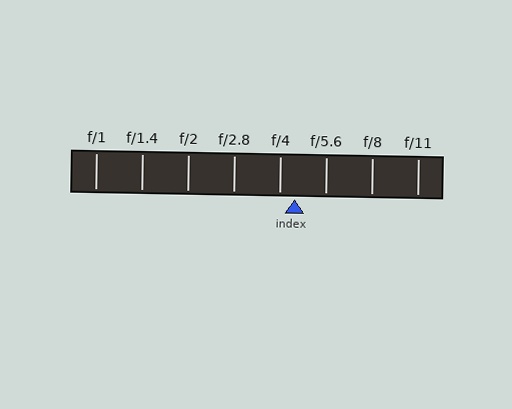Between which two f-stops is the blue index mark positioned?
The index mark is between f/4 and f/5.6.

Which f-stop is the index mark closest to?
The index mark is closest to f/4.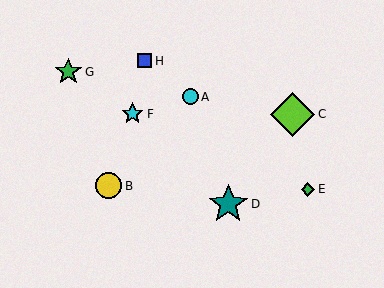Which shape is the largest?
The lime diamond (labeled C) is the largest.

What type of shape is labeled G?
Shape G is a green star.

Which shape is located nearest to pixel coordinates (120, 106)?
The cyan star (labeled F) at (132, 114) is nearest to that location.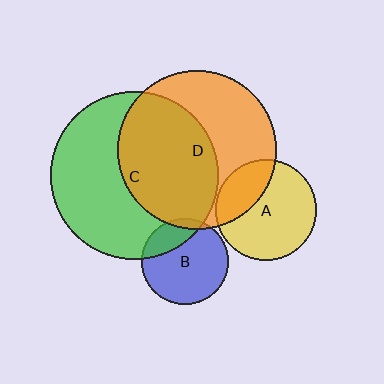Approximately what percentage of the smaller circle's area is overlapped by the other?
Approximately 5%.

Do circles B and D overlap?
Yes.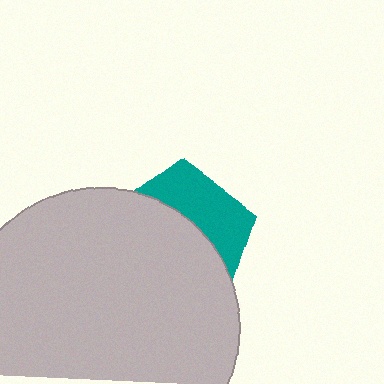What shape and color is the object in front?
The object in front is a light gray circle.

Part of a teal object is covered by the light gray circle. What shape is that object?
It is a pentagon.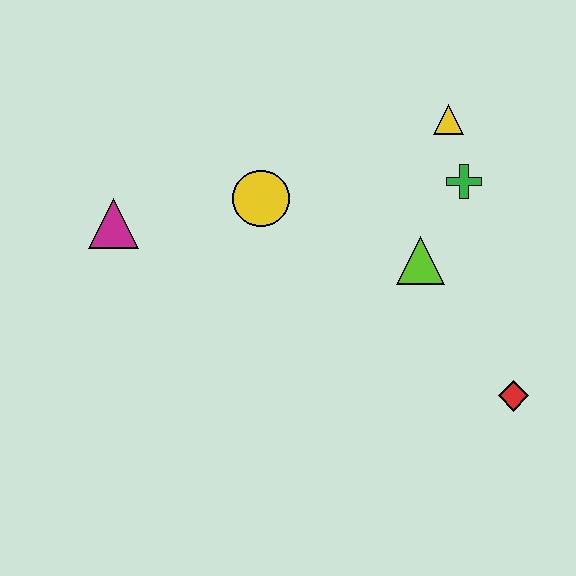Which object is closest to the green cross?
The yellow triangle is closest to the green cross.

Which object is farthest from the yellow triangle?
The magenta triangle is farthest from the yellow triangle.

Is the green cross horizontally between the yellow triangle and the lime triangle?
No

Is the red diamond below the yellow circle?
Yes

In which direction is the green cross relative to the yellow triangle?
The green cross is below the yellow triangle.